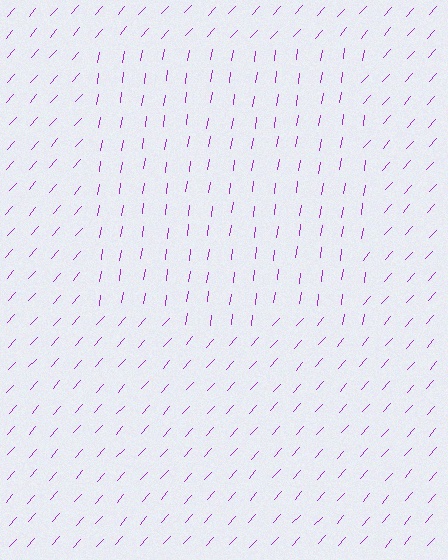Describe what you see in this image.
The image is filled with small purple line segments. A rectangle region in the image has lines oriented differently from the surrounding lines, creating a visible texture boundary.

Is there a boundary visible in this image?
Yes, there is a texture boundary formed by a change in line orientation.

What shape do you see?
I see a rectangle.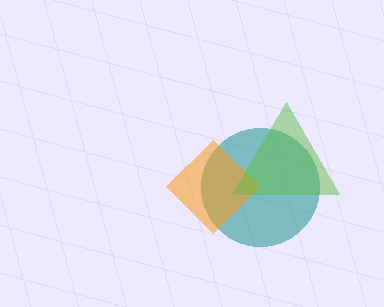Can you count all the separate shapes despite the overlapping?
Yes, there are 3 separate shapes.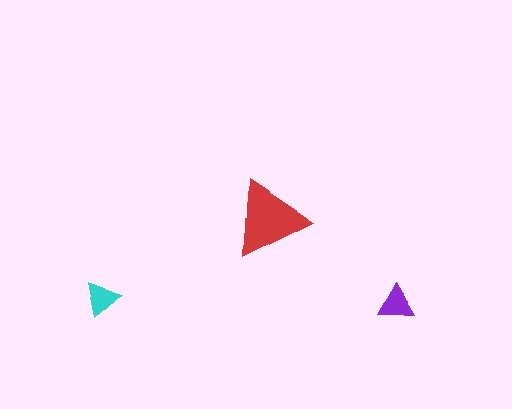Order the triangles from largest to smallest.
the red one, the purple one, the cyan one.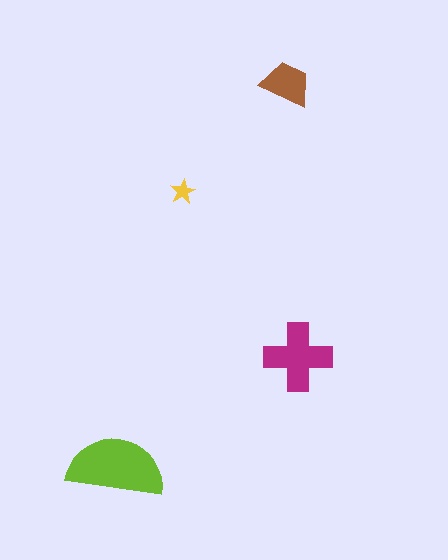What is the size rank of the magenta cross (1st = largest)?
2nd.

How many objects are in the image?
There are 4 objects in the image.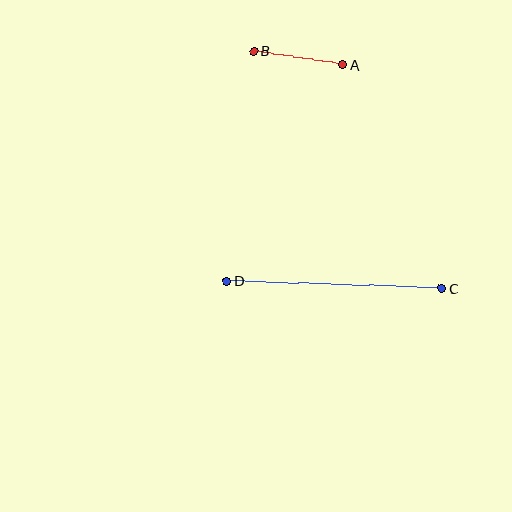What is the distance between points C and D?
The distance is approximately 215 pixels.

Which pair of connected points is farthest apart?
Points C and D are farthest apart.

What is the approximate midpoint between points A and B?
The midpoint is at approximately (298, 58) pixels.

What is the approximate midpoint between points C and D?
The midpoint is at approximately (334, 285) pixels.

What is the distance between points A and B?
The distance is approximately 90 pixels.